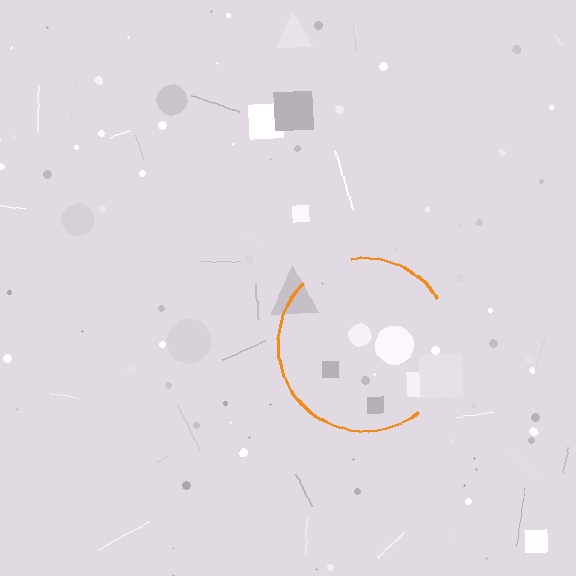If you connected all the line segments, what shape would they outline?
They would outline a circle.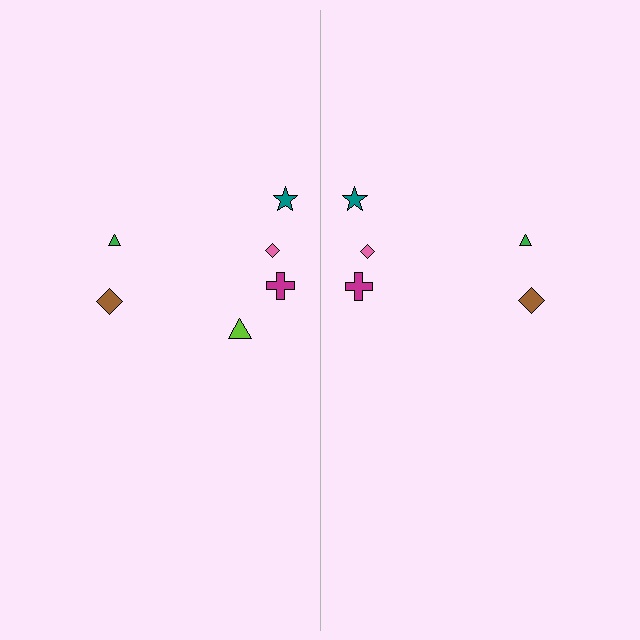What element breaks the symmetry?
A lime triangle is missing from the right side.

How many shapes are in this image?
There are 11 shapes in this image.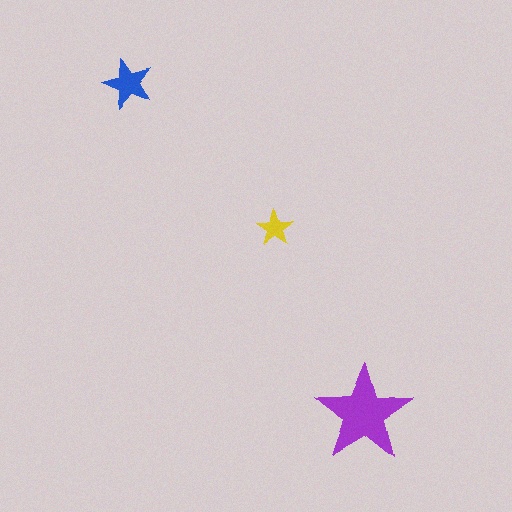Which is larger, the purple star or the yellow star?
The purple one.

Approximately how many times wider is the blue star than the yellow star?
About 1.5 times wider.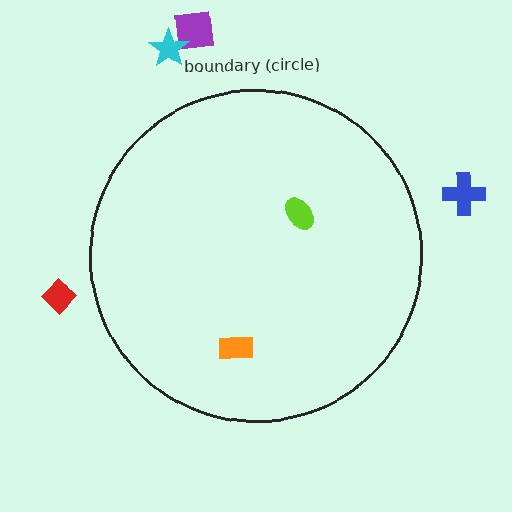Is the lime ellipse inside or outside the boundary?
Inside.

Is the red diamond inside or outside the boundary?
Outside.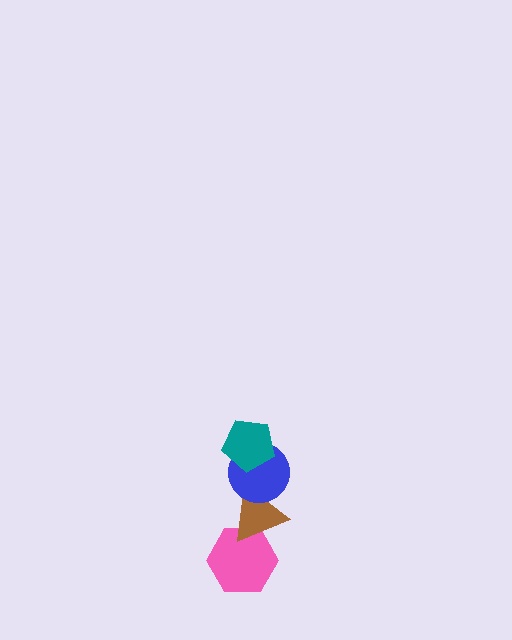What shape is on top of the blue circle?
The teal pentagon is on top of the blue circle.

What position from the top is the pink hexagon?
The pink hexagon is 4th from the top.